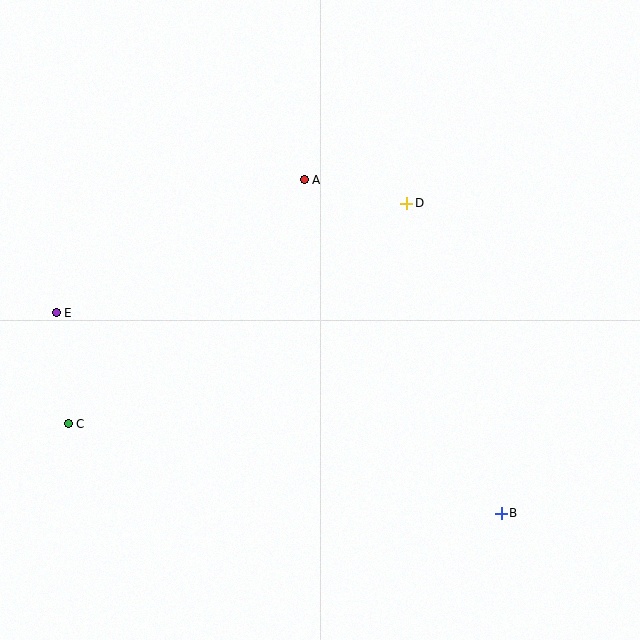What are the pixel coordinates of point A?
Point A is at (304, 180).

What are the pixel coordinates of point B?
Point B is at (501, 513).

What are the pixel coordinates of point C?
Point C is at (68, 424).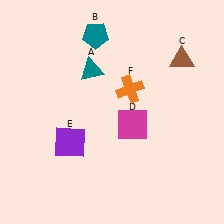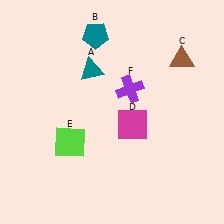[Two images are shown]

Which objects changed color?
E changed from purple to lime. F changed from orange to purple.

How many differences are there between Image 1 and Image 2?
There are 2 differences between the two images.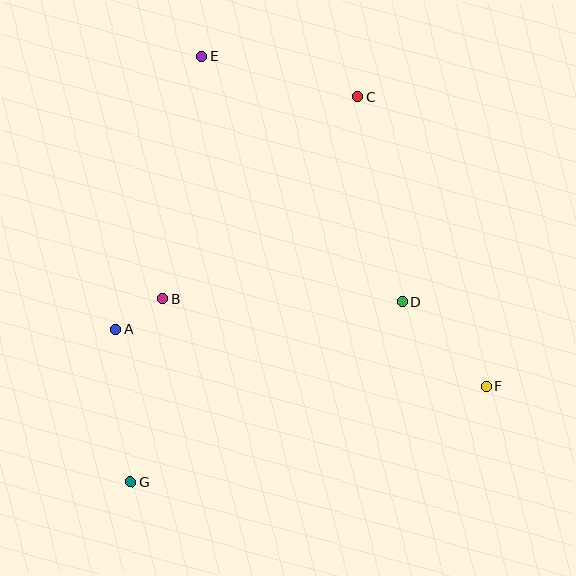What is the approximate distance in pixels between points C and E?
The distance between C and E is approximately 161 pixels.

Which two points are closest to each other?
Points A and B are closest to each other.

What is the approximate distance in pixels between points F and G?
The distance between F and G is approximately 368 pixels.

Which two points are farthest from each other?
Points C and G are farthest from each other.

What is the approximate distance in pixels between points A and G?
The distance between A and G is approximately 153 pixels.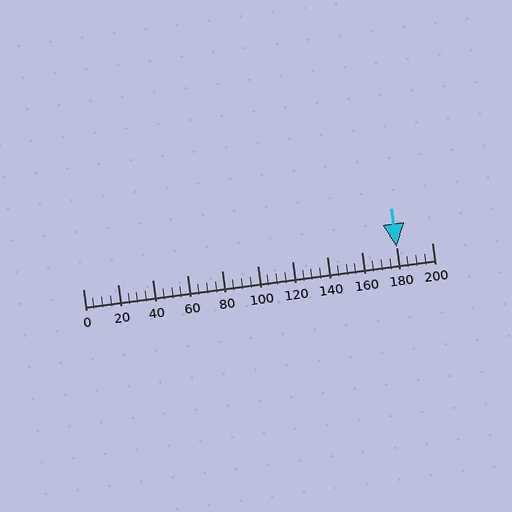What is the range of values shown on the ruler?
The ruler shows values from 0 to 200.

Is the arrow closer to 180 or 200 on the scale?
The arrow is closer to 180.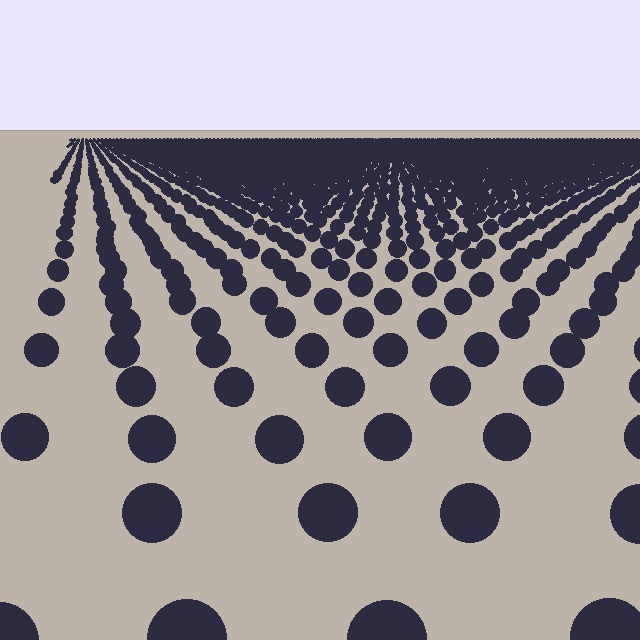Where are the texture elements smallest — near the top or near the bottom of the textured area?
Near the top.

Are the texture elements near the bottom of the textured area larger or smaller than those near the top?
Larger. Near the bottom, elements are closer to the viewer and appear at a bigger on-screen size.